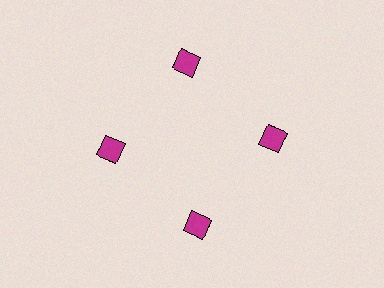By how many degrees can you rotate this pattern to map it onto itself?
The pattern maps onto itself every 90 degrees of rotation.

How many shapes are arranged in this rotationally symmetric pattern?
There are 4 shapes, arranged in 4 groups of 1.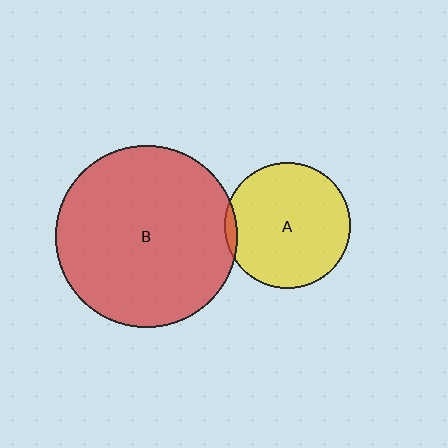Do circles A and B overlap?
Yes.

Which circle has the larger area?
Circle B (red).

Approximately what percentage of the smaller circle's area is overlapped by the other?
Approximately 5%.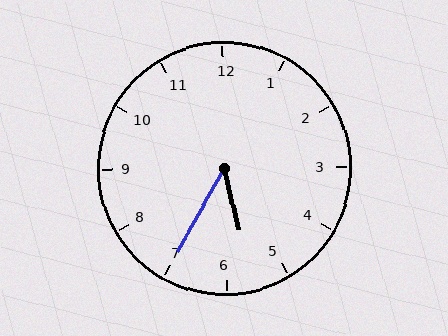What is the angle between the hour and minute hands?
Approximately 42 degrees.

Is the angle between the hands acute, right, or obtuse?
It is acute.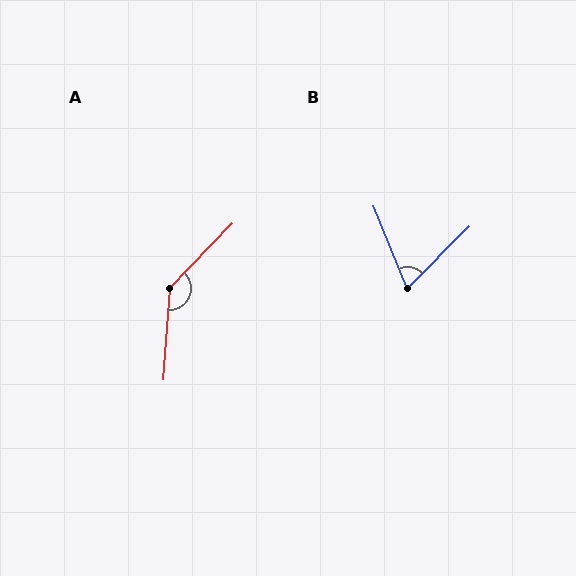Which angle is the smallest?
B, at approximately 67 degrees.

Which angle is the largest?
A, at approximately 140 degrees.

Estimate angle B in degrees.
Approximately 67 degrees.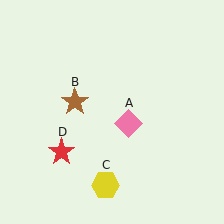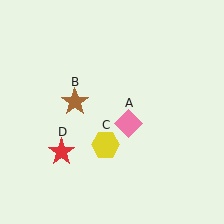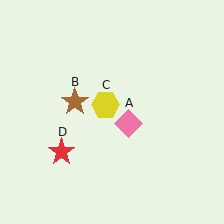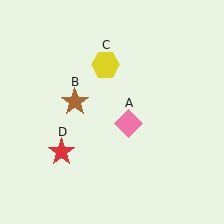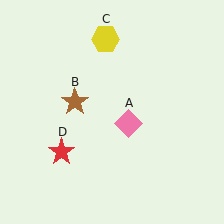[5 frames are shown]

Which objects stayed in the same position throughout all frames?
Pink diamond (object A) and brown star (object B) and red star (object D) remained stationary.